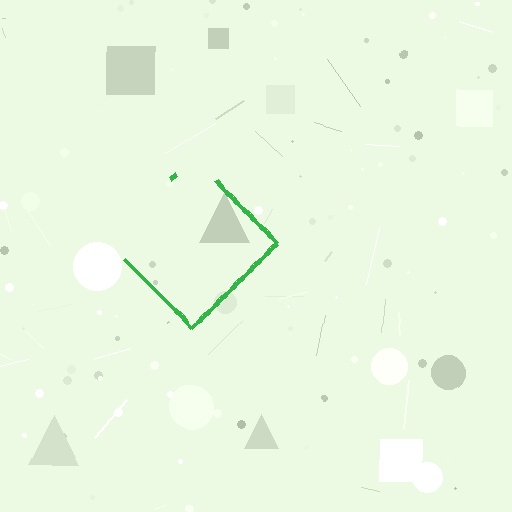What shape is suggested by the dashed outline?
The dashed outline suggests a diamond.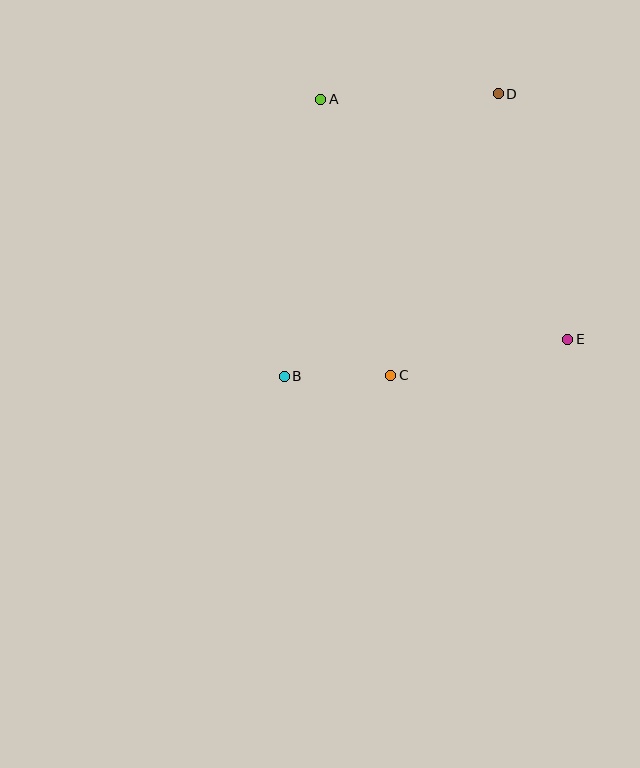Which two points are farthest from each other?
Points B and D are farthest from each other.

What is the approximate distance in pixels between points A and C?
The distance between A and C is approximately 284 pixels.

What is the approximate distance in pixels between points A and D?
The distance between A and D is approximately 177 pixels.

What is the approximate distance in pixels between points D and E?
The distance between D and E is approximately 255 pixels.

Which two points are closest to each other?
Points B and C are closest to each other.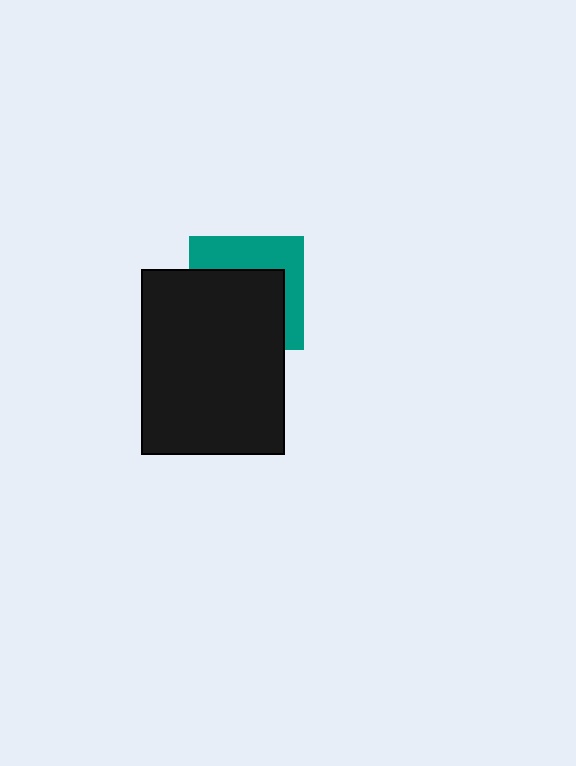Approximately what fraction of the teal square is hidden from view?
Roughly 59% of the teal square is hidden behind the black rectangle.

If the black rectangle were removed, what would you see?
You would see the complete teal square.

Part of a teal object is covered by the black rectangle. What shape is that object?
It is a square.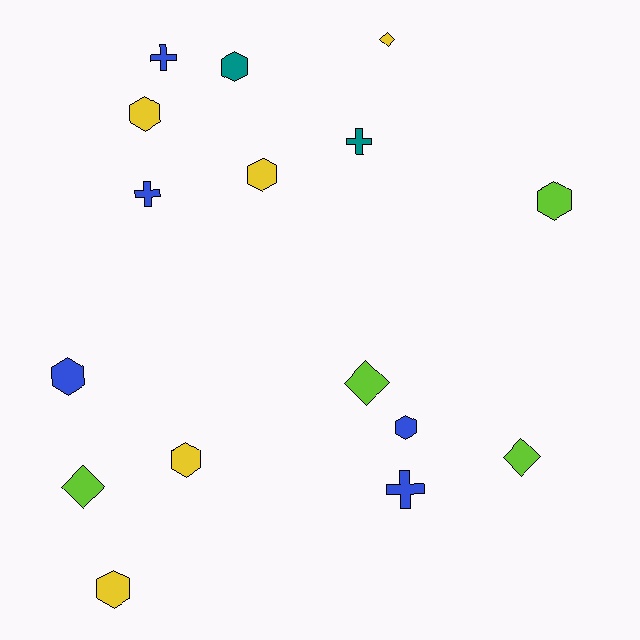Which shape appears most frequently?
Hexagon, with 8 objects.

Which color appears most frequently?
Blue, with 5 objects.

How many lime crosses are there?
There are no lime crosses.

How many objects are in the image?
There are 16 objects.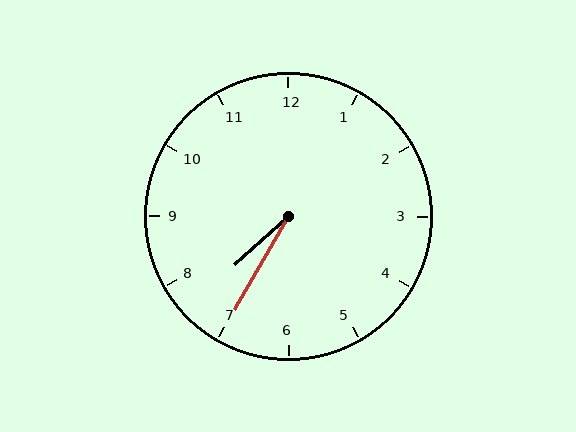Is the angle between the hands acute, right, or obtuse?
It is acute.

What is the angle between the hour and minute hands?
Approximately 18 degrees.